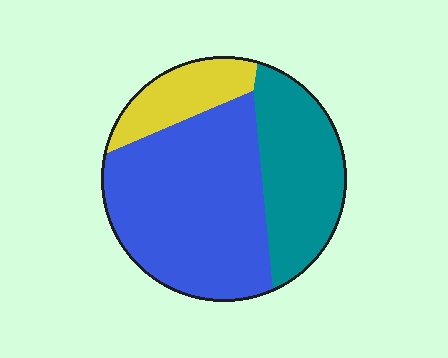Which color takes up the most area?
Blue, at roughly 55%.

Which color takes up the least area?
Yellow, at roughly 15%.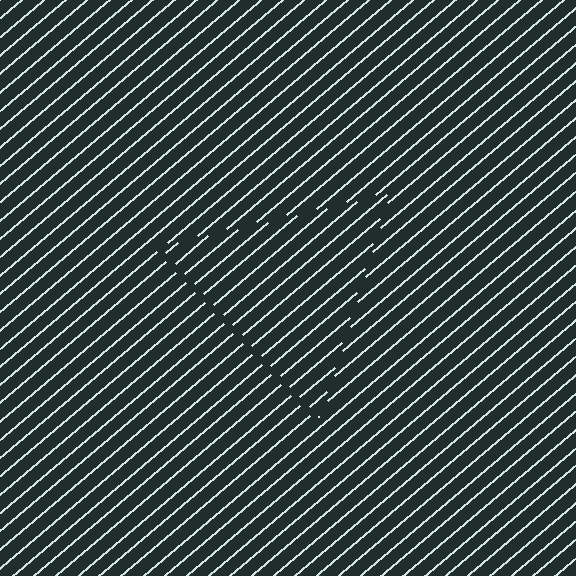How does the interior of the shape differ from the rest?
The interior of the shape contains the same grating, shifted by half a period — the contour is defined by the phase discontinuity where line-ends from the inner and outer gratings abut.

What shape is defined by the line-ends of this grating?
An illusory triangle. The interior of the shape contains the same grating, shifted by half a period — the contour is defined by the phase discontinuity where line-ends from the inner and outer gratings abut.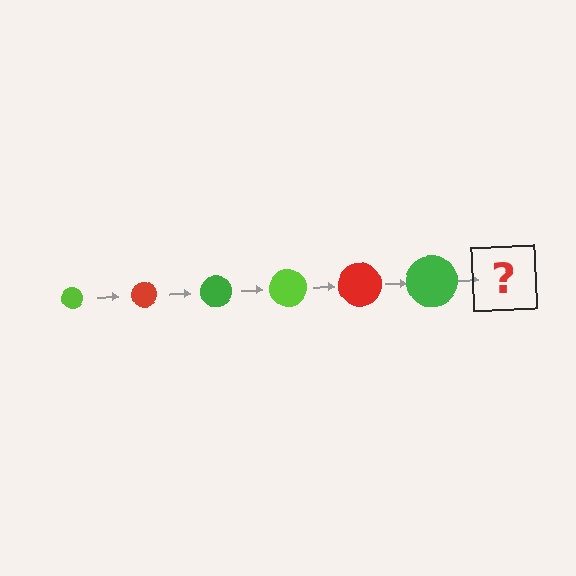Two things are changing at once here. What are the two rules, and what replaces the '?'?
The two rules are that the circle grows larger each step and the color cycles through lime, red, and green. The '?' should be a lime circle, larger than the previous one.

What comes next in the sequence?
The next element should be a lime circle, larger than the previous one.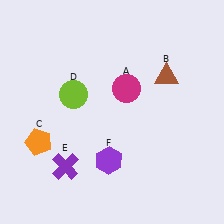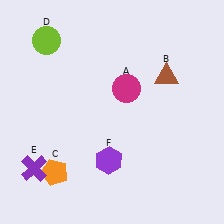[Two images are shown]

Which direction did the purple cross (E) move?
The purple cross (E) moved left.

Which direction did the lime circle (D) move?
The lime circle (D) moved up.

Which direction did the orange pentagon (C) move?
The orange pentagon (C) moved down.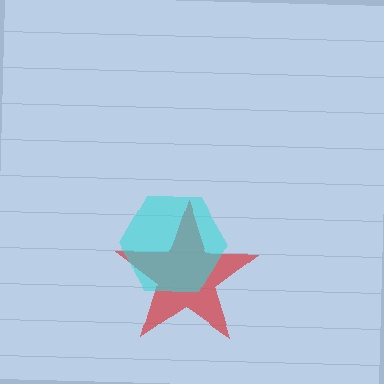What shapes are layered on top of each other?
The layered shapes are: a red star, a cyan hexagon.